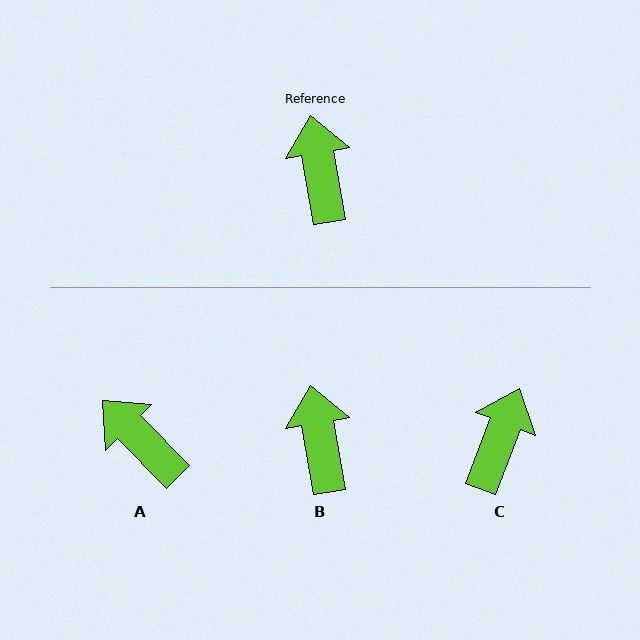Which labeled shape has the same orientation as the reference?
B.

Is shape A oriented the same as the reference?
No, it is off by about 35 degrees.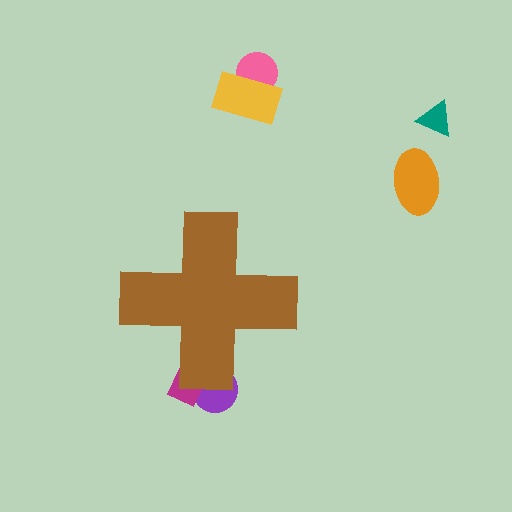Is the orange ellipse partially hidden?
No, the orange ellipse is fully visible.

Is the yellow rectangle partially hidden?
No, the yellow rectangle is fully visible.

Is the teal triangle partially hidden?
No, the teal triangle is fully visible.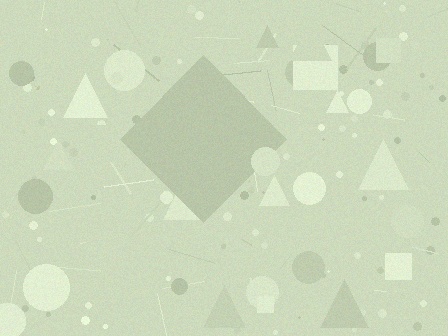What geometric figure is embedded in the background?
A diamond is embedded in the background.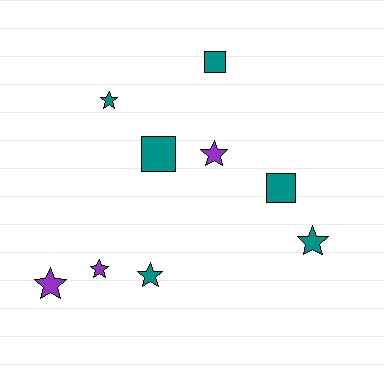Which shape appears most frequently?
Star, with 6 objects.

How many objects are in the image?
There are 9 objects.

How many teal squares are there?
There are 3 teal squares.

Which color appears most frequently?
Teal, with 6 objects.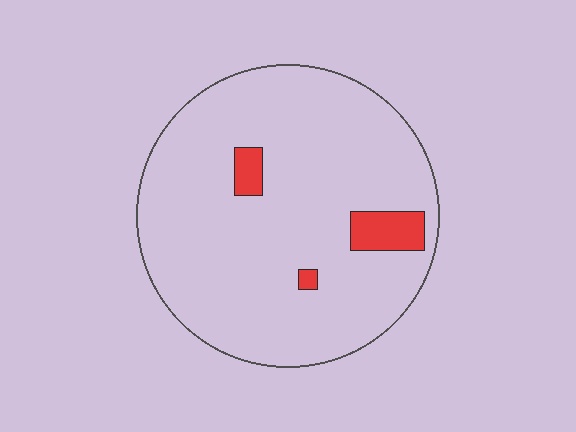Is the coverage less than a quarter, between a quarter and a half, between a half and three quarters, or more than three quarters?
Less than a quarter.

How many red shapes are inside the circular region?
3.